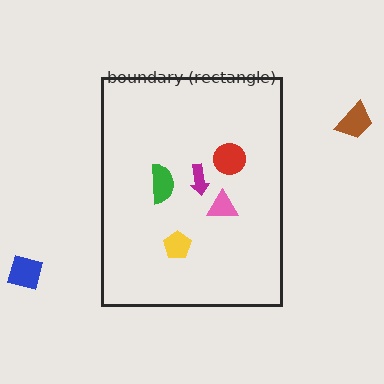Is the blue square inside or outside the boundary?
Outside.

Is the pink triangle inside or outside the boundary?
Inside.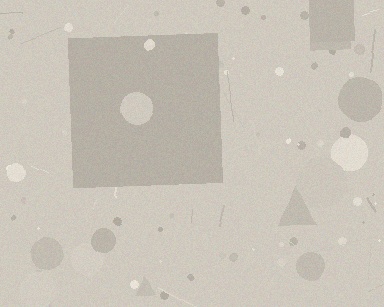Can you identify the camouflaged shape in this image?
The camouflaged shape is a square.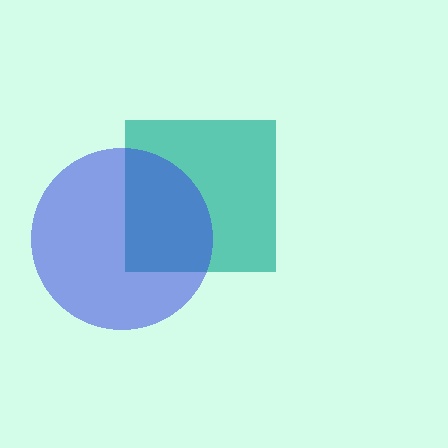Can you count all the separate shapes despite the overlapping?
Yes, there are 2 separate shapes.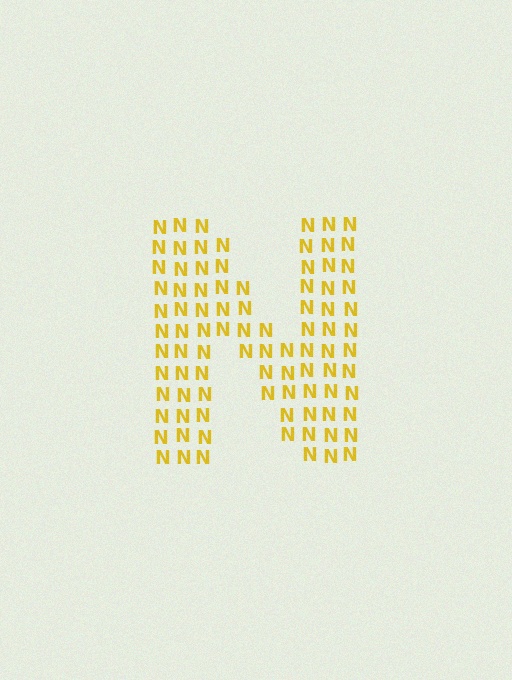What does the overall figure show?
The overall figure shows the letter N.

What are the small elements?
The small elements are letter N's.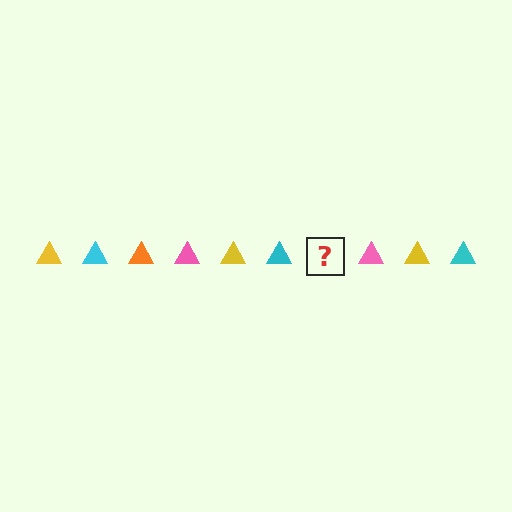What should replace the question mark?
The question mark should be replaced with an orange triangle.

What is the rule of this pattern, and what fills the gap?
The rule is that the pattern cycles through yellow, cyan, orange, pink triangles. The gap should be filled with an orange triangle.